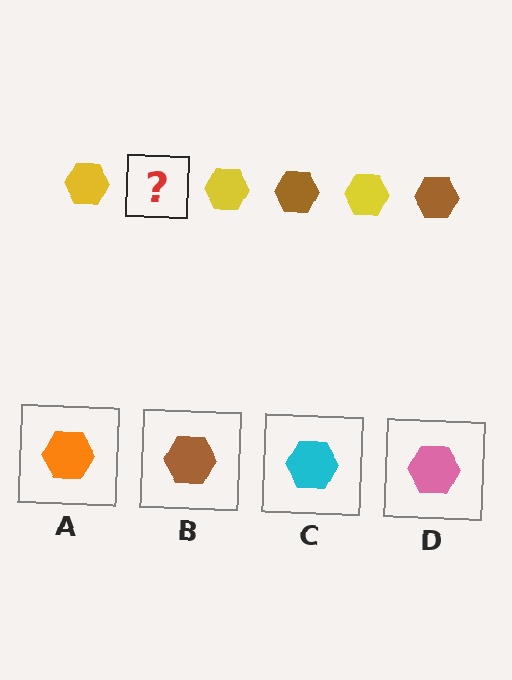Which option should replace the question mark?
Option B.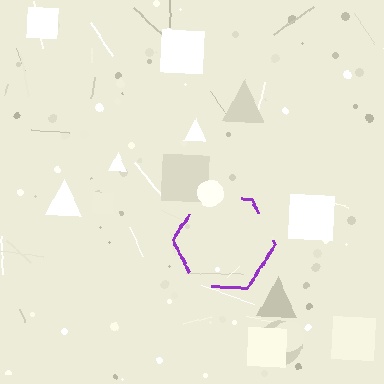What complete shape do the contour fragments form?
The contour fragments form a hexagon.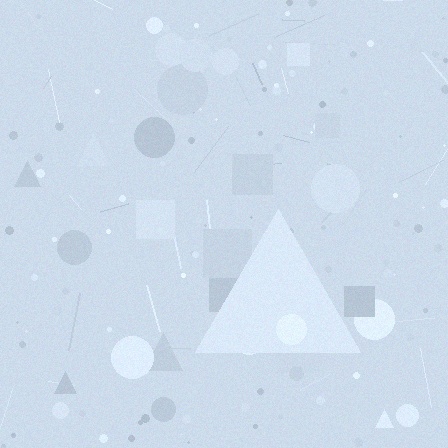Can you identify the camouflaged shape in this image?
The camouflaged shape is a triangle.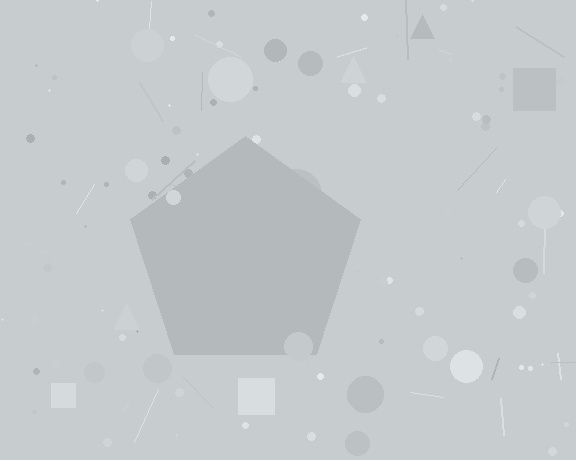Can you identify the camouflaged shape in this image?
The camouflaged shape is a pentagon.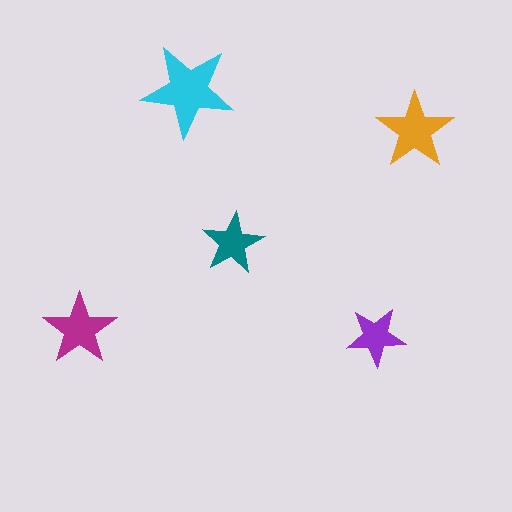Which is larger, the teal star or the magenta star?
The magenta one.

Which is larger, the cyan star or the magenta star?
The cyan one.